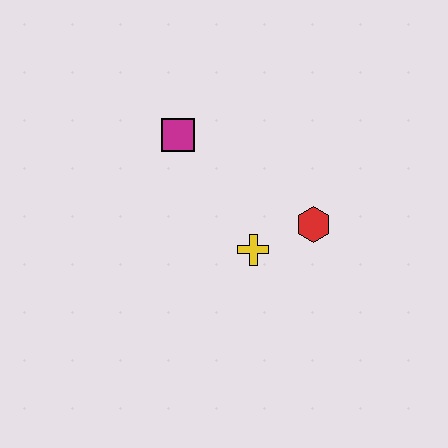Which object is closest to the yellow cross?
The red hexagon is closest to the yellow cross.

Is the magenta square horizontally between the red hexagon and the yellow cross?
No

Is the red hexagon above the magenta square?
No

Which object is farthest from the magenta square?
The red hexagon is farthest from the magenta square.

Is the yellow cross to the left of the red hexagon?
Yes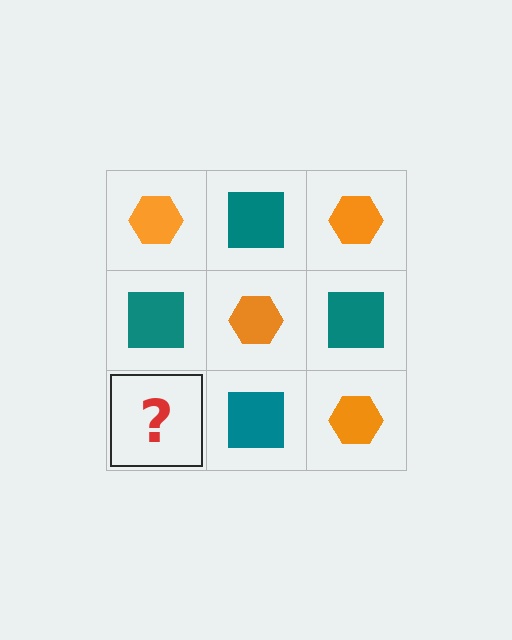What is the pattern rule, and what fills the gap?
The rule is that it alternates orange hexagon and teal square in a checkerboard pattern. The gap should be filled with an orange hexagon.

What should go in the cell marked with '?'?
The missing cell should contain an orange hexagon.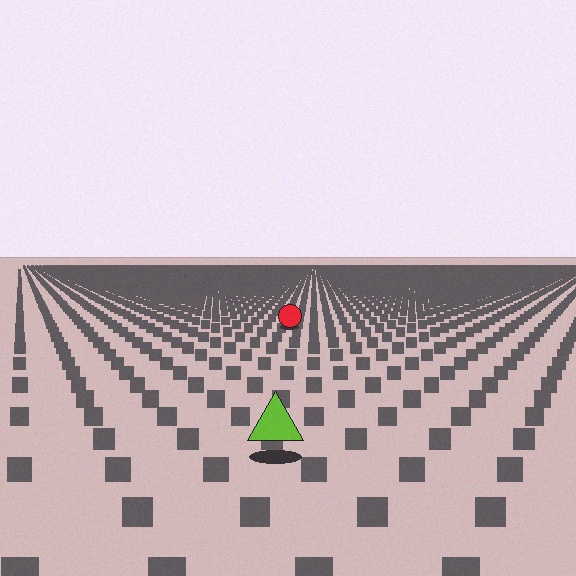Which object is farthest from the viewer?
The red circle is farthest from the viewer. It appears smaller and the ground texture around it is denser.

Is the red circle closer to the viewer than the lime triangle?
No. The lime triangle is closer — you can tell from the texture gradient: the ground texture is coarser near it.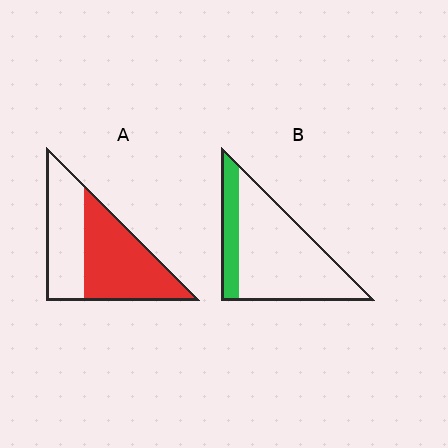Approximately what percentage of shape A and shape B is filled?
A is approximately 55% and B is approximately 20%.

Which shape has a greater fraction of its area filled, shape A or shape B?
Shape A.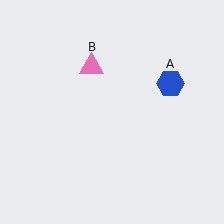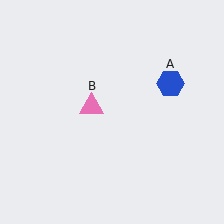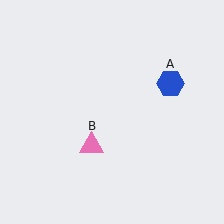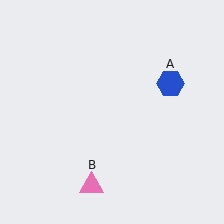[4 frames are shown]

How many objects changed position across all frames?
1 object changed position: pink triangle (object B).